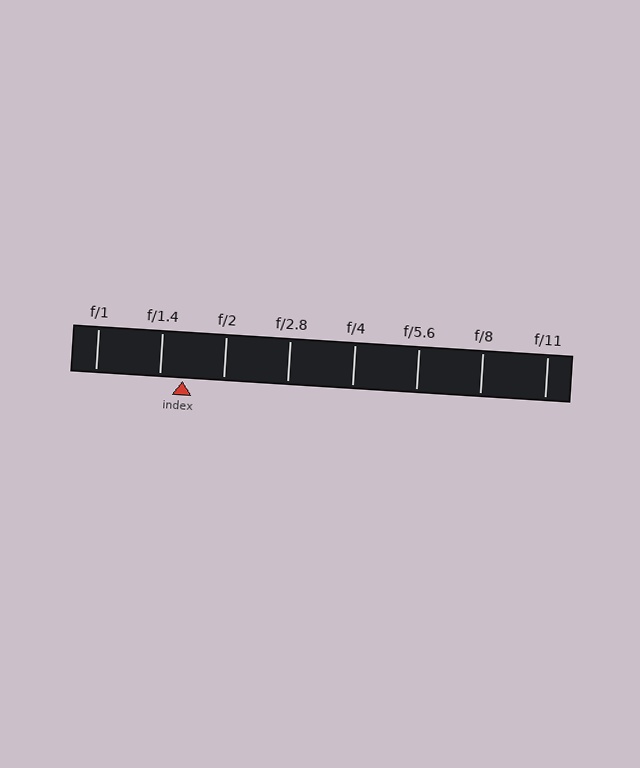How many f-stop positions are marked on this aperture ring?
There are 8 f-stop positions marked.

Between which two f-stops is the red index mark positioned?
The index mark is between f/1.4 and f/2.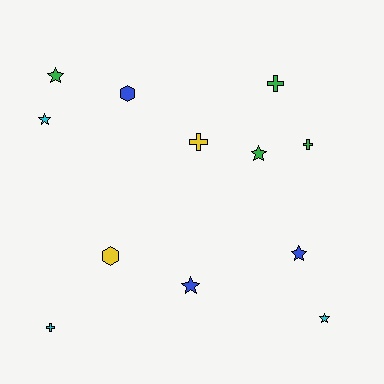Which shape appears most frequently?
Star, with 6 objects.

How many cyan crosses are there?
There is 1 cyan cross.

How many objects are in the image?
There are 12 objects.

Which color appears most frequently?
Green, with 4 objects.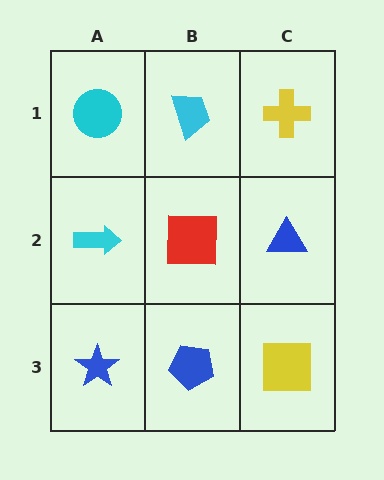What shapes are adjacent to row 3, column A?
A cyan arrow (row 2, column A), a blue pentagon (row 3, column B).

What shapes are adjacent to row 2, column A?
A cyan circle (row 1, column A), a blue star (row 3, column A), a red square (row 2, column B).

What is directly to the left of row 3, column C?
A blue pentagon.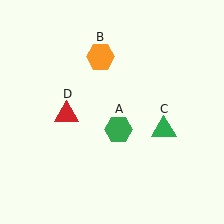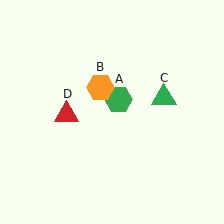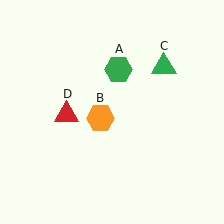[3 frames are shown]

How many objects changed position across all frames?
3 objects changed position: green hexagon (object A), orange hexagon (object B), green triangle (object C).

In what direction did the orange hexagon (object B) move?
The orange hexagon (object B) moved down.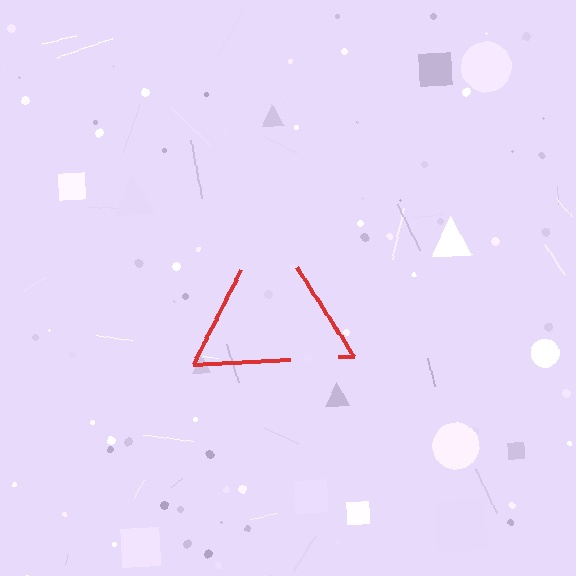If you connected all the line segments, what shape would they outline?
They would outline a triangle.